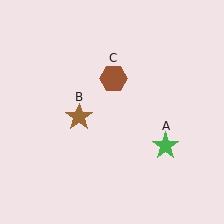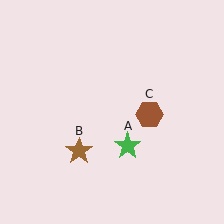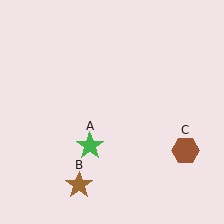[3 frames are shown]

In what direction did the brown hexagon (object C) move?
The brown hexagon (object C) moved down and to the right.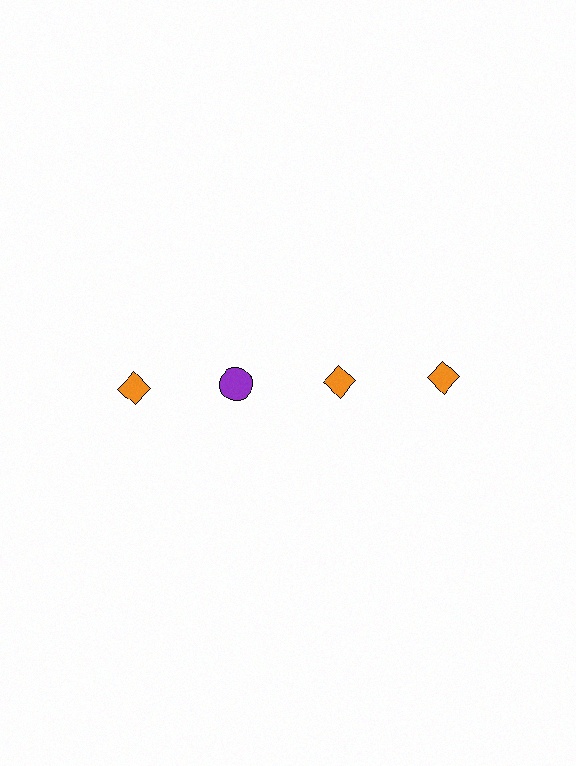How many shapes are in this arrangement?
There are 4 shapes arranged in a grid pattern.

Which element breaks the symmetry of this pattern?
The purple circle in the top row, second from left column breaks the symmetry. All other shapes are orange diamonds.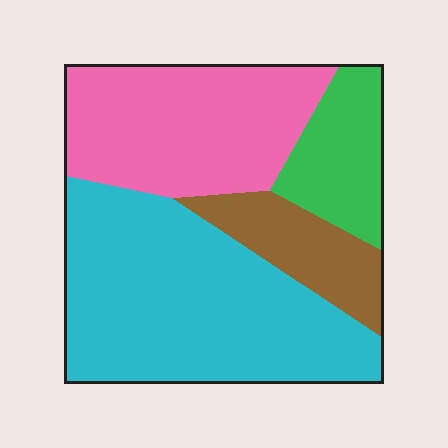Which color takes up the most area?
Cyan, at roughly 45%.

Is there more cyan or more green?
Cyan.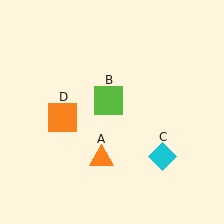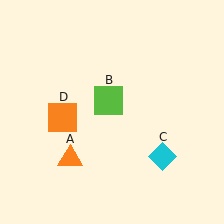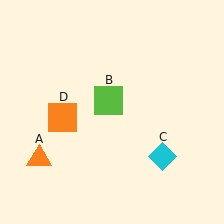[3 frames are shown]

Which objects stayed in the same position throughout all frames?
Lime square (object B) and cyan diamond (object C) and orange square (object D) remained stationary.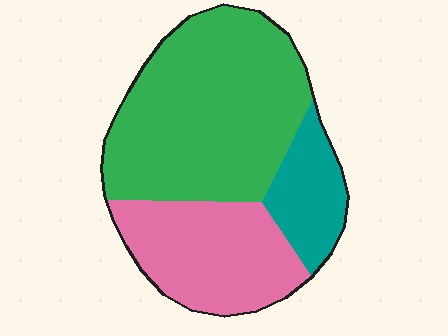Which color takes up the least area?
Teal, at roughly 15%.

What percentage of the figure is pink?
Pink covers 30% of the figure.